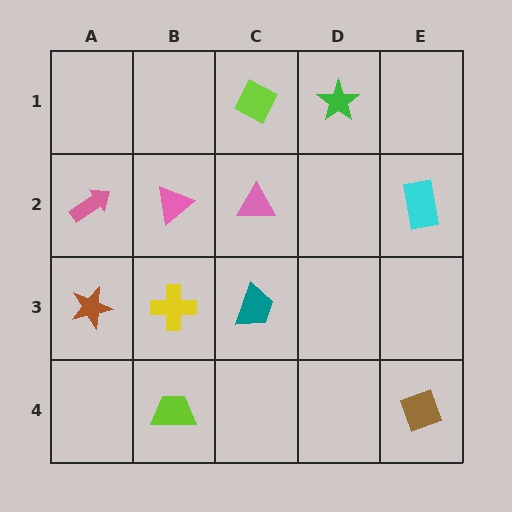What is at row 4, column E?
A brown diamond.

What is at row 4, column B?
A lime trapezoid.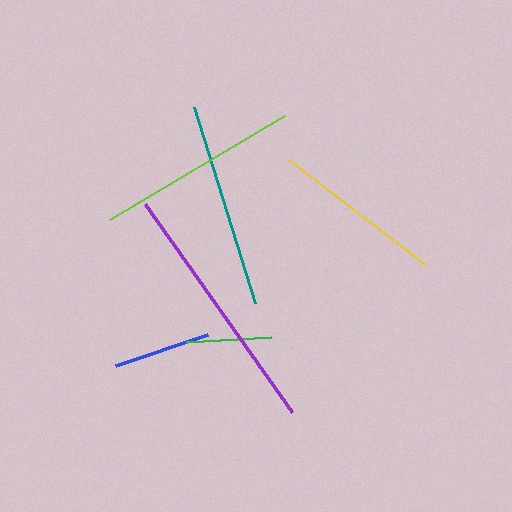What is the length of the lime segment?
The lime segment is approximately 203 pixels long.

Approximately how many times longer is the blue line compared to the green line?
The blue line is approximately 1.1 times the length of the green line.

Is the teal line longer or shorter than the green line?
The teal line is longer than the green line.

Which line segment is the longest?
The purple line is the longest at approximately 254 pixels.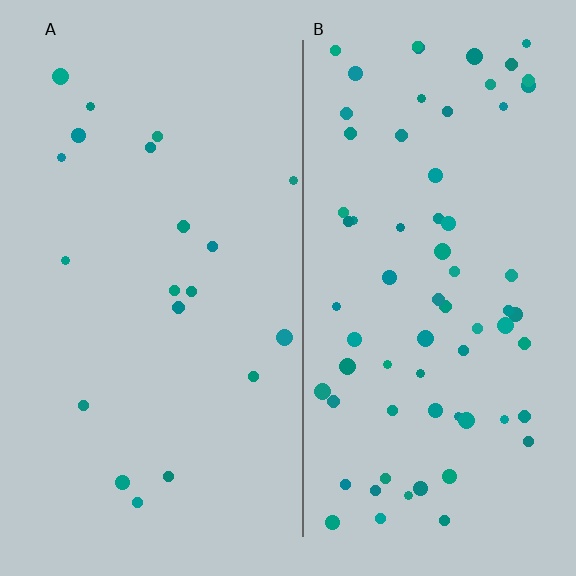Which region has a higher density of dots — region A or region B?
B (the right).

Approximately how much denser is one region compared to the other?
Approximately 3.6× — region B over region A.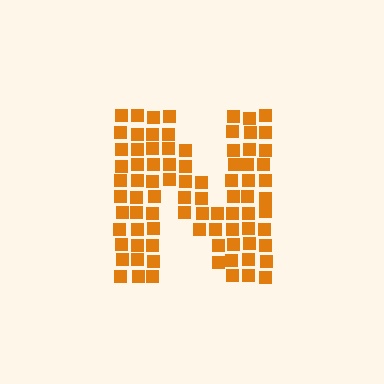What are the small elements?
The small elements are squares.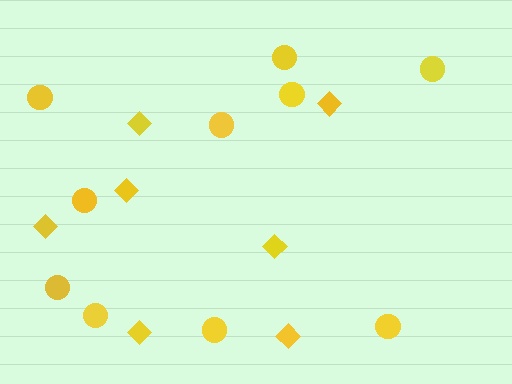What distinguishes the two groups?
There are 2 groups: one group of diamonds (7) and one group of circles (10).